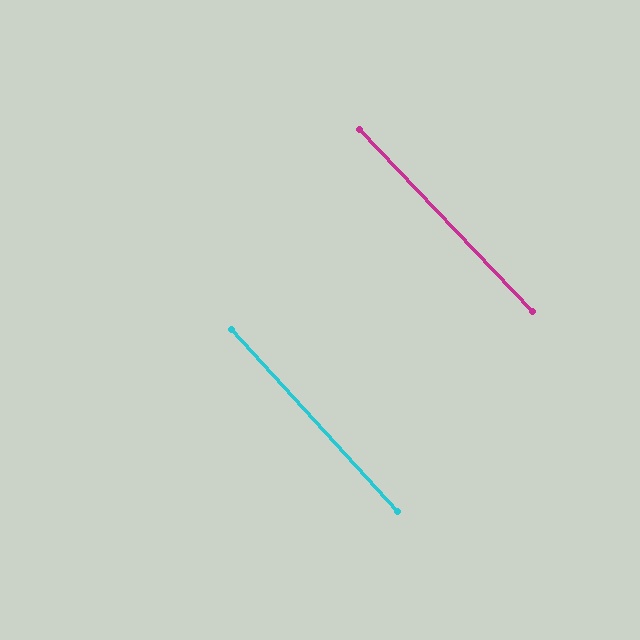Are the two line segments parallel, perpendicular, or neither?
Parallel — their directions differ by only 1.2°.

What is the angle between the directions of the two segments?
Approximately 1 degree.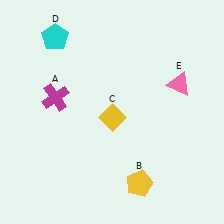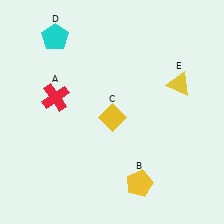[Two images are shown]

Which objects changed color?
A changed from magenta to red. E changed from pink to yellow.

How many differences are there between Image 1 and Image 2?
There are 2 differences between the two images.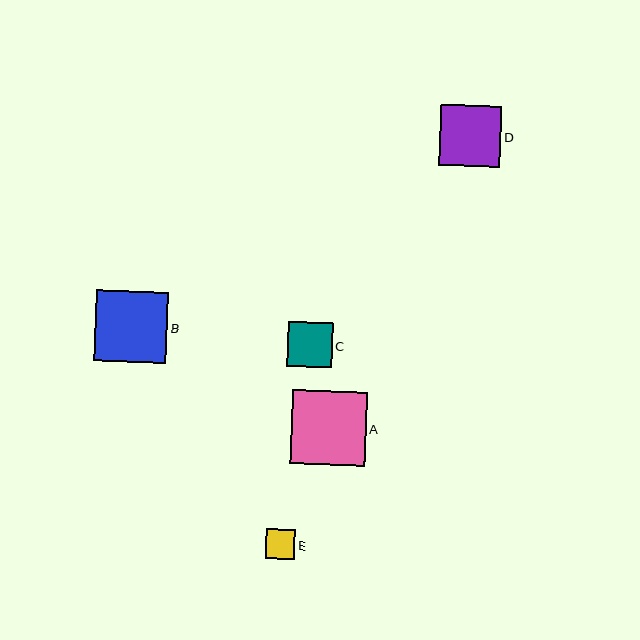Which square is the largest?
Square A is the largest with a size of approximately 75 pixels.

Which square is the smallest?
Square E is the smallest with a size of approximately 30 pixels.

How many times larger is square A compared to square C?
Square A is approximately 1.6 times the size of square C.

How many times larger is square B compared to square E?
Square B is approximately 2.4 times the size of square E.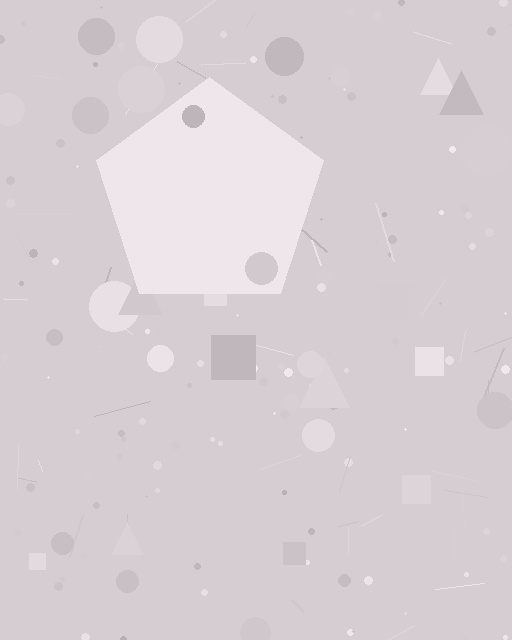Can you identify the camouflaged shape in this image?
The camouflaged shape is a pentagon.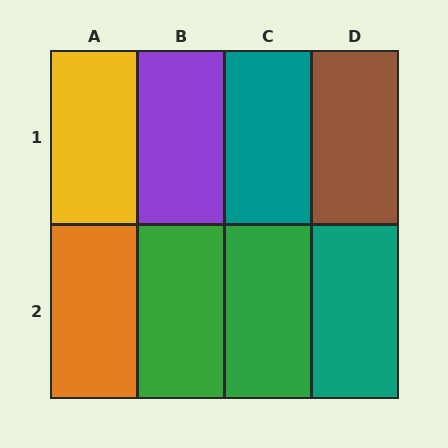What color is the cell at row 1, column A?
Yellow.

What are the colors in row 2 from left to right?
Orange, green, green, teal.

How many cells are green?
2 cells are green.